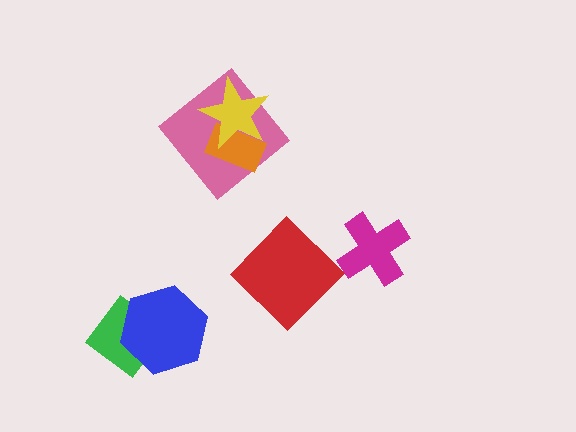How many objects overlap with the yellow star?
2 objects overlap with the yellow star.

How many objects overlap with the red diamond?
0 objects overlap with the red diamond.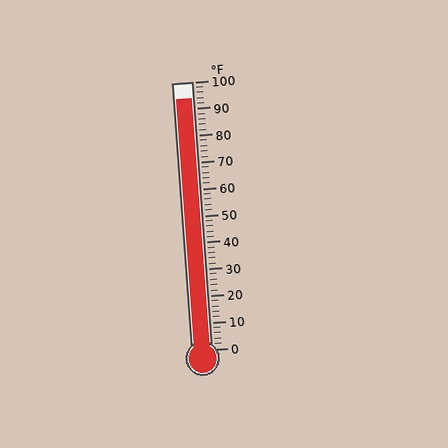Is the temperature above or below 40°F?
The temperature is above 40°F.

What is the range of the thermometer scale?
The thermometer scale ranges from 0°F to 100°F.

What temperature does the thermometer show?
The thermometer shows approximately 94°F.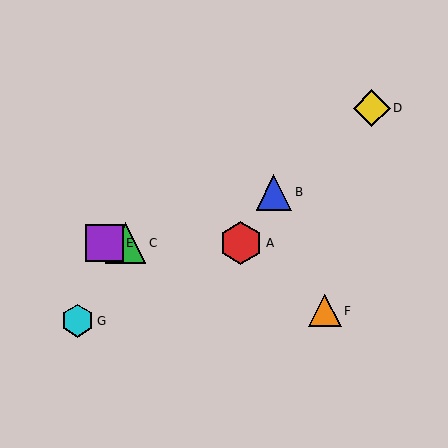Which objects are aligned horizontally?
Objects A, C, E are aligned horizontally.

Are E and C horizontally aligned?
Yes, both are at y≈243.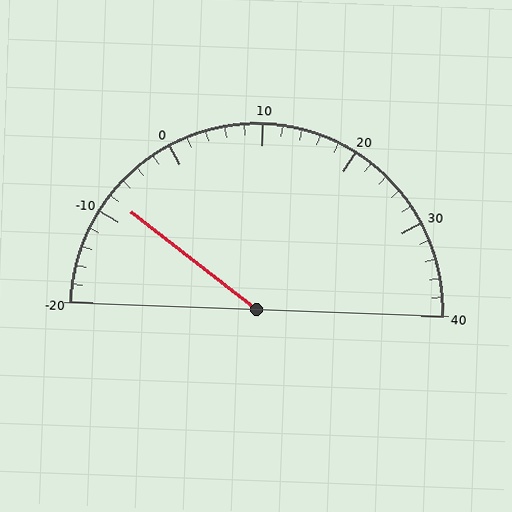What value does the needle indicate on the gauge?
The needle indicates approximately -8.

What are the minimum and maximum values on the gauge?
The gauge ranges from -20 to 40.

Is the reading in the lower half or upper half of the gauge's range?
The reading is in the lower half of the range (-20 to 40).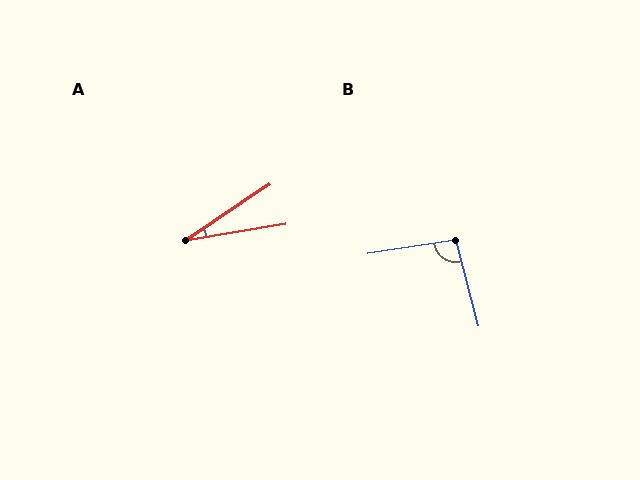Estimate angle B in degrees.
Approximately 96 degrees.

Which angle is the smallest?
A, at approximately 24 degrees.